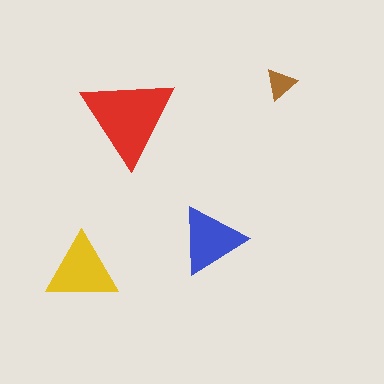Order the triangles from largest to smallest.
the red one, the yellow one, the blue one, the brown one.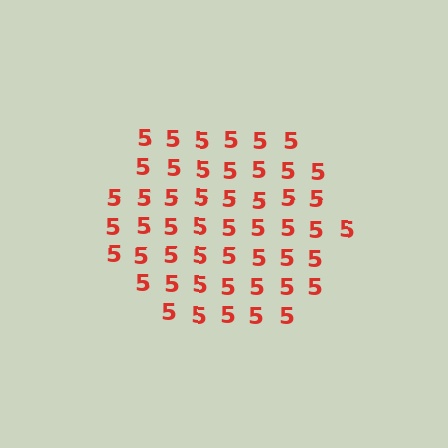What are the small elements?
The small elements are digit 5's.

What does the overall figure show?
The overall figure shows a hexagon.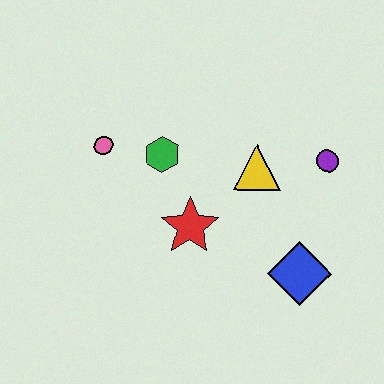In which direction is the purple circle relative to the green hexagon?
The purple circle is to the right of the green hexagon.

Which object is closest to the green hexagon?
The pink circle is closest to the green hexagon.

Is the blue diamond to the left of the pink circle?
No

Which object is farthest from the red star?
The purple circle is farthest from the red star.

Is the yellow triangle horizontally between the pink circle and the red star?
No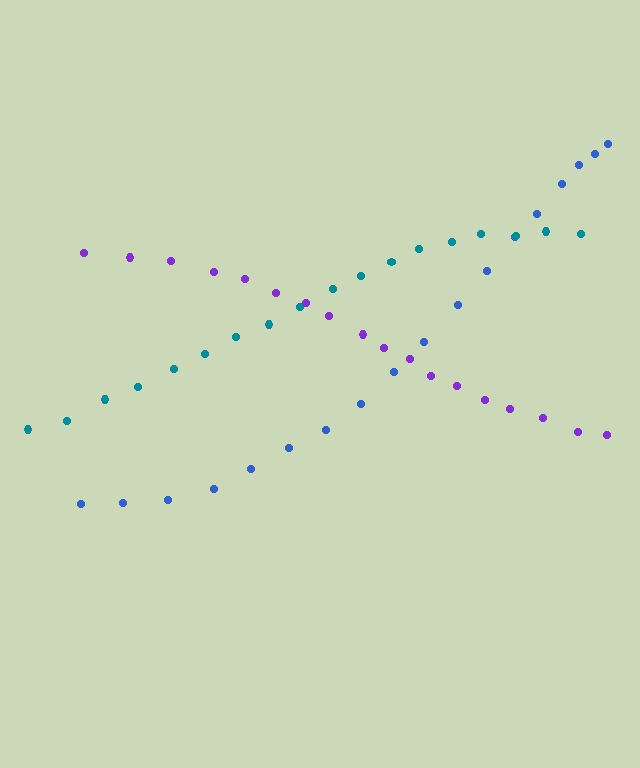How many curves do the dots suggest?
There are 3 distinct paths.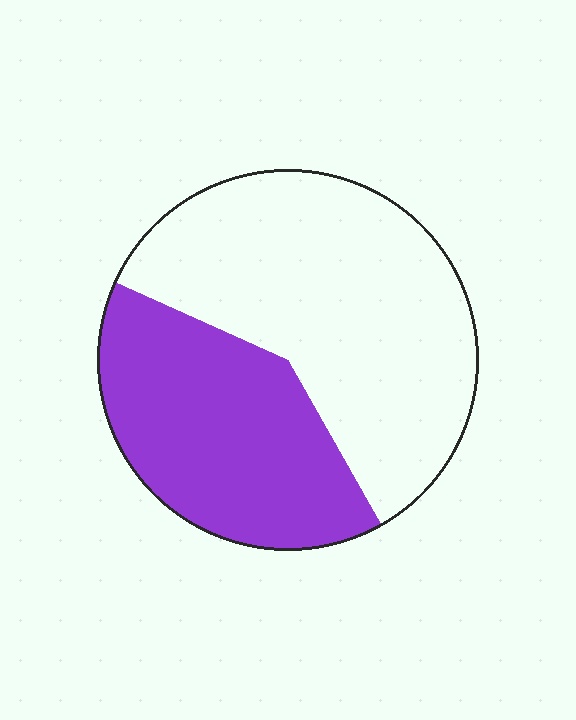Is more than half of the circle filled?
No.